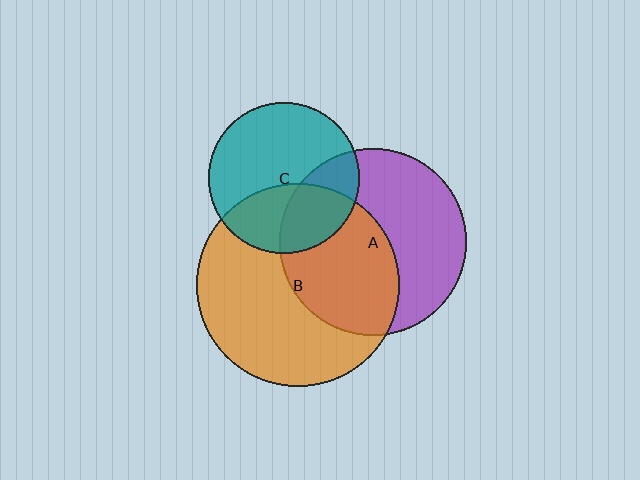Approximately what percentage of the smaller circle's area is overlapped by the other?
Approximately 50%.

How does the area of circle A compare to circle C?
Approximately 1.5 times.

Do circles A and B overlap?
Yes.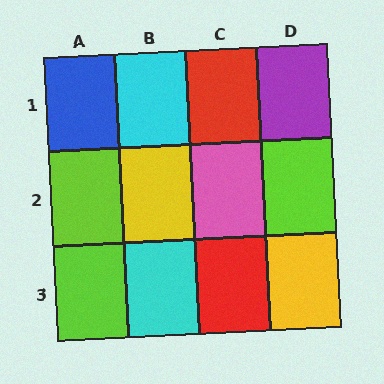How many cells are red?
2 cells are red.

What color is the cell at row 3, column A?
Lime.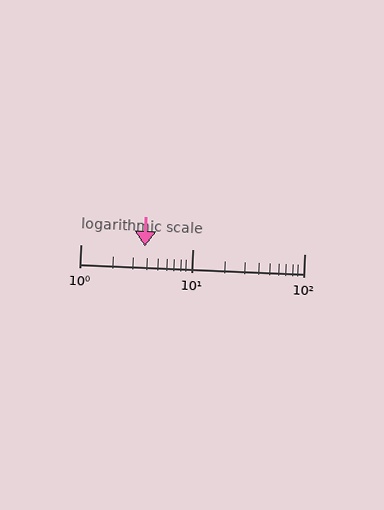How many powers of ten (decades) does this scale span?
The scale spans 2 decades, from 1 to 100.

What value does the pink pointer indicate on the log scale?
The pointer indicates approximately 3.8.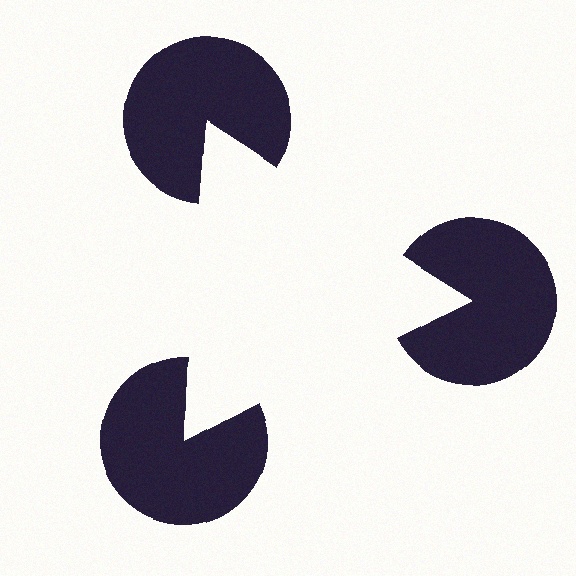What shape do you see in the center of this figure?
An illusory triangle — its edges are inferred from the aligned wedge cuts in the pac-man discs, not physically drawn.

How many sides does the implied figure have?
3 sides.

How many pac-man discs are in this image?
There are 3 — one at each vertex of the illusory triangle.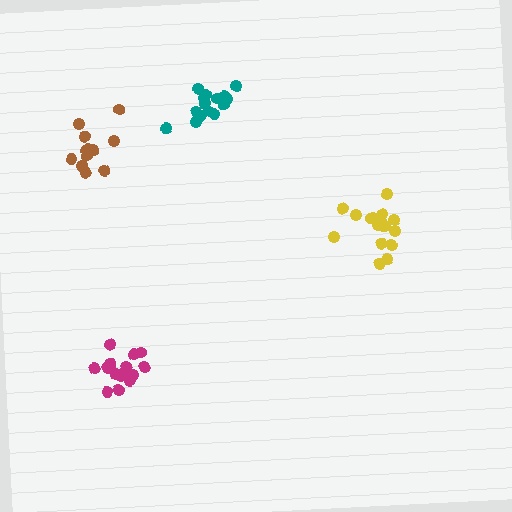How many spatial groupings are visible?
There are 4 spatial groupings.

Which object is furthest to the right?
The yellow cluster is rightmost.